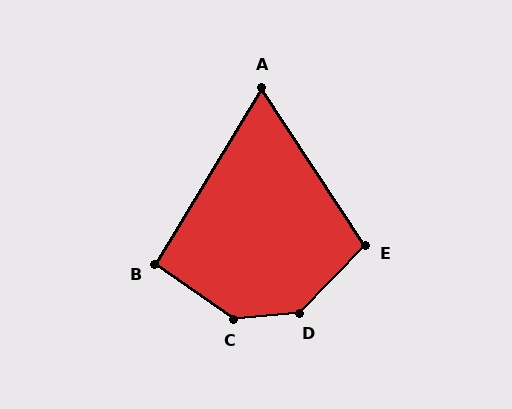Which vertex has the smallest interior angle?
A, at approximately 64 degrees.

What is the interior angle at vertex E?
Approximately 102 degrees (obtuse).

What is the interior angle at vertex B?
Approximately 94 degrees (approximately right).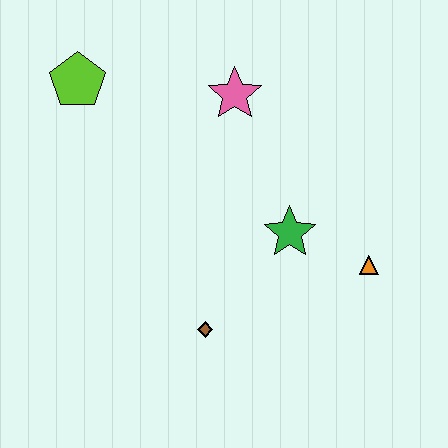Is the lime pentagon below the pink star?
No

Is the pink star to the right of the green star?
No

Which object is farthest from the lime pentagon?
The orange triangle is farthest from the lime pentagon.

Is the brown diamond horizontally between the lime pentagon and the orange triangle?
Yes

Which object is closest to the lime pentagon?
The pink star is closest to the lime pentagon.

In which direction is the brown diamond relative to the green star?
The brown diamond is below the green star.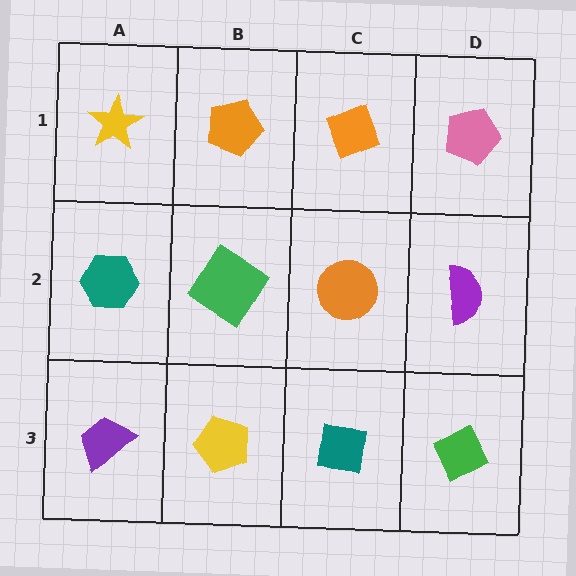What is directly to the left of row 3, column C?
A yellow pentagon.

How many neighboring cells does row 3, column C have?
3.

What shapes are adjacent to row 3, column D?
A purple semicircle (row 2, column D), a teal square (row 3, column C).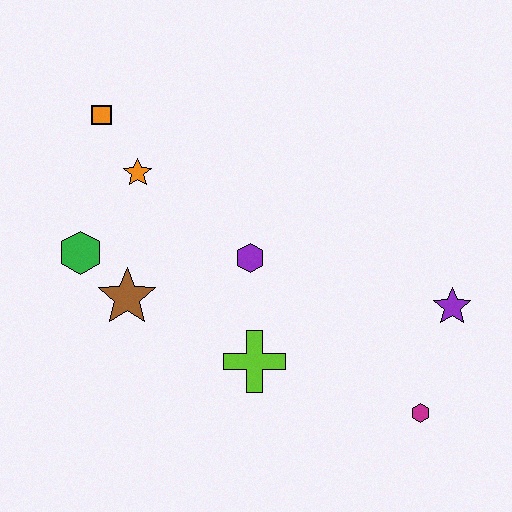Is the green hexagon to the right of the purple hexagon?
No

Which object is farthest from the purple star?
The orange square is farthest from the purple star.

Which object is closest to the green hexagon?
The brown star is closest to the green hexagon.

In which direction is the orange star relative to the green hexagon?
The orange star is above the green hexagon.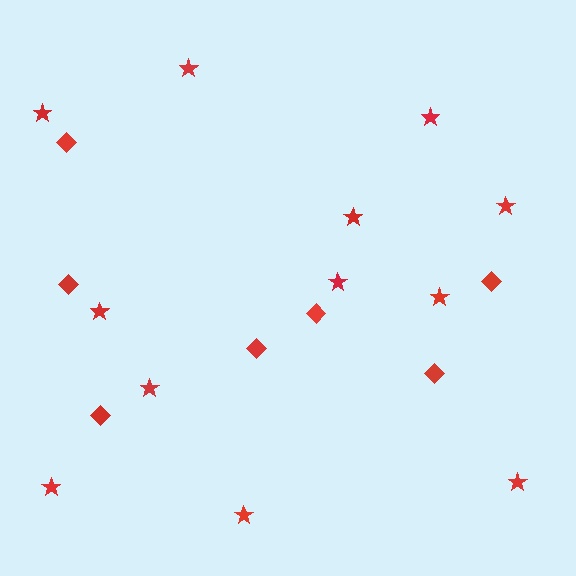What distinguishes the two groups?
There are 2 groups: one group of diamonds (7) and one group of stars (12).